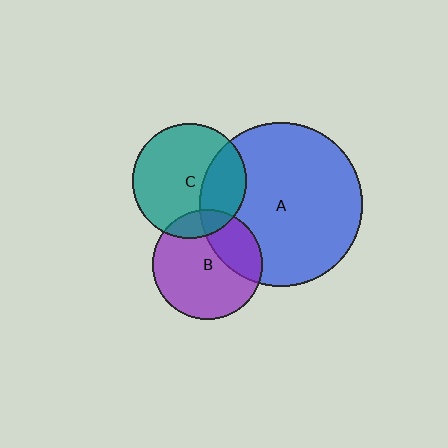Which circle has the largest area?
Circle A (blue).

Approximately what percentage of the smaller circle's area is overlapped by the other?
Approximately 30%.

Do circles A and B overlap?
Yes.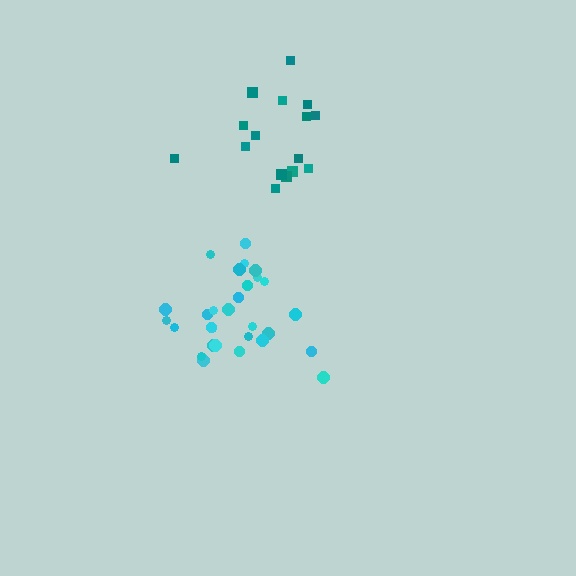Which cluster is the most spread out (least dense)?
Teal.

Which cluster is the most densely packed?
Cyan.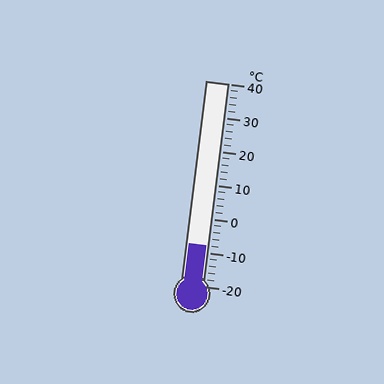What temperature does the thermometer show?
The thermometer shows approximately -8°C.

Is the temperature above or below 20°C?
The temperature is below 20°C.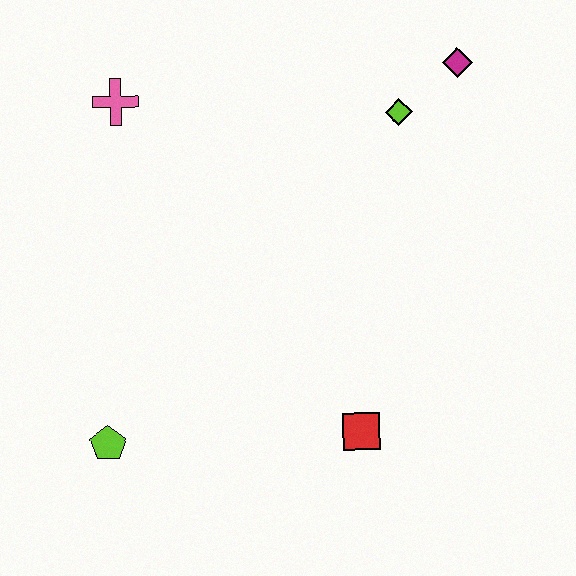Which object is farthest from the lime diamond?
The lime pentagon is farthest from the lime diamond.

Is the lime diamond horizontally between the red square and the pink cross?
No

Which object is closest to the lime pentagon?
The red square is closest to the lime pentagon.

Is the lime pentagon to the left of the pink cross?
Yes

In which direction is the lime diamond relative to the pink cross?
The lime diamond is to the right of the pink cross.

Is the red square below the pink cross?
Yes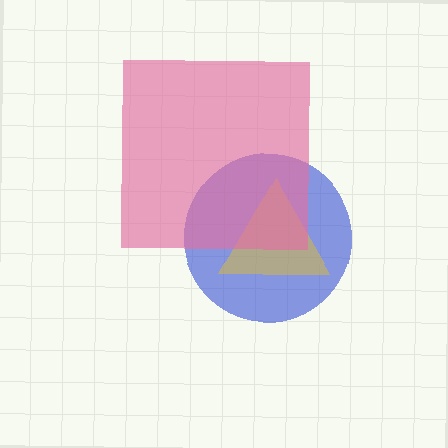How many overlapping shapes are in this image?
There are 3 overlapping shapes in the image.